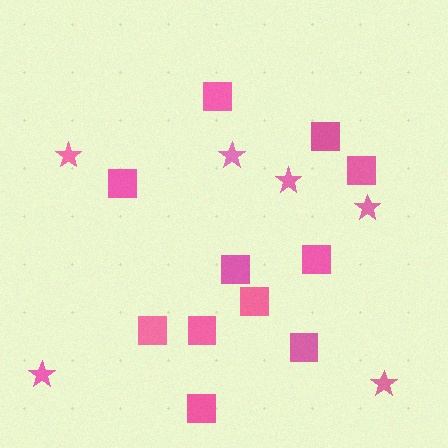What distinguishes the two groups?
There are 2 groups: one group of squares (11) and one group of stars (6).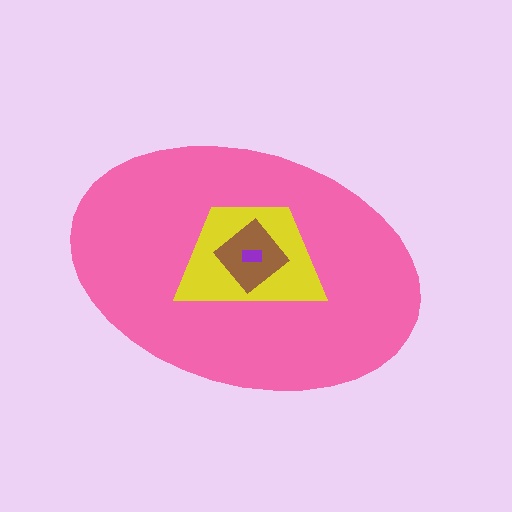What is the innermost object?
The purple rectangle.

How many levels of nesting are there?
4.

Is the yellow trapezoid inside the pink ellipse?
Yes.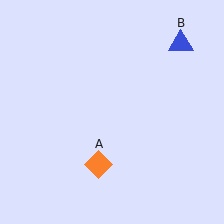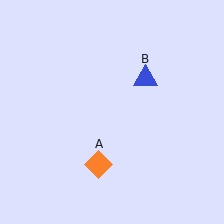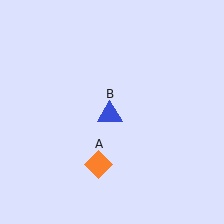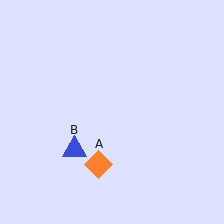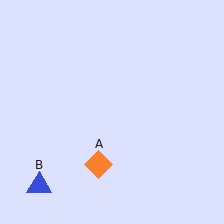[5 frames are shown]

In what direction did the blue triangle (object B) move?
The blue triangle (object B) moved down and to the left.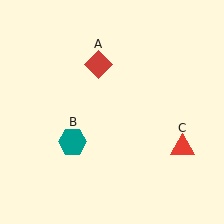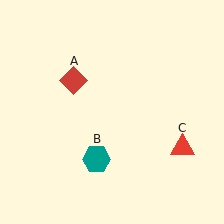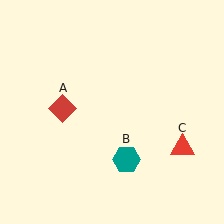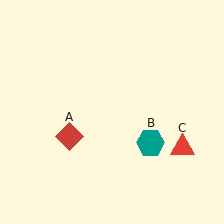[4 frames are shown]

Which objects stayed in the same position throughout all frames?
Red triangle (object C) remained stationary.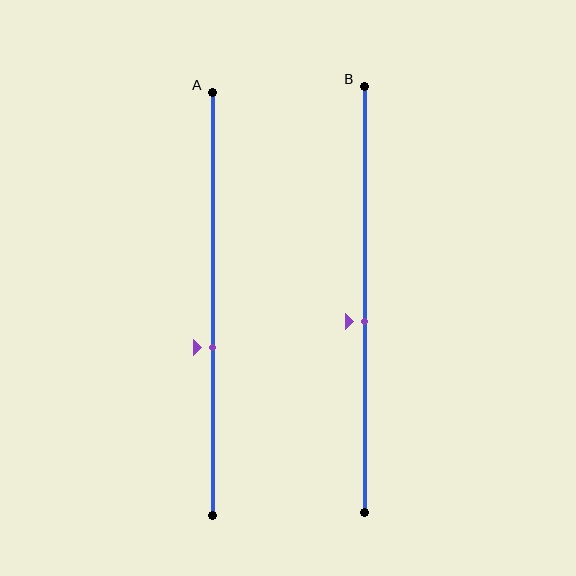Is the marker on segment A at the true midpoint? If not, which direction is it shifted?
No, the marker on segment A is shifted downward by about 10% of the segment length.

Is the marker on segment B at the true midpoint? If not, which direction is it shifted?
No, the marker on segment B is shifted downward by about 5% of the segment length.